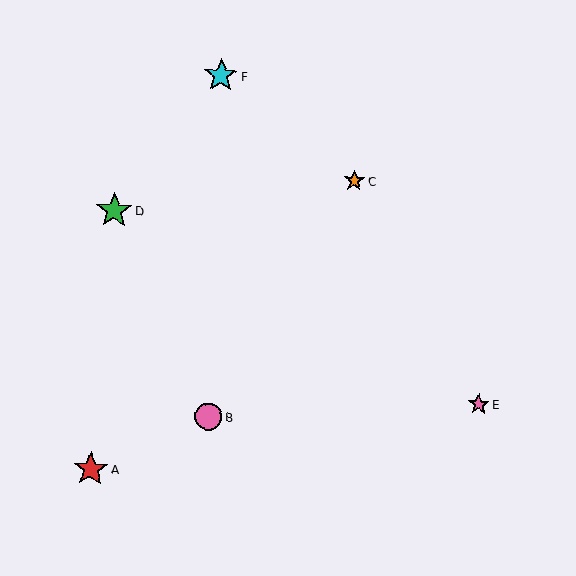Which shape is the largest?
The green star (labeled D) is the largest.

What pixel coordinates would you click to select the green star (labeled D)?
Click at (114, 210) to select the green star D.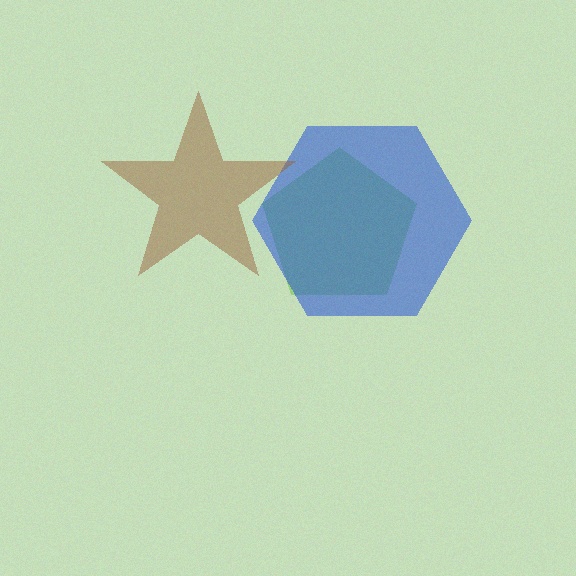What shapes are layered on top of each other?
The layered shapes are: a lime pentagon, a blue hexagon, a brown star.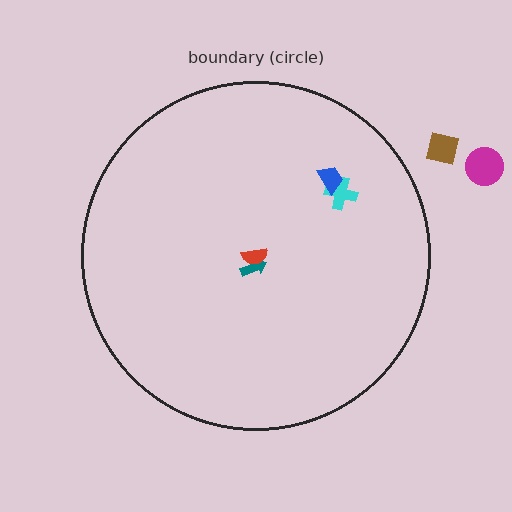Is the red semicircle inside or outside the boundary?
Inside.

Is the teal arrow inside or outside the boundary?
Inside.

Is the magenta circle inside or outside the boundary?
Outside.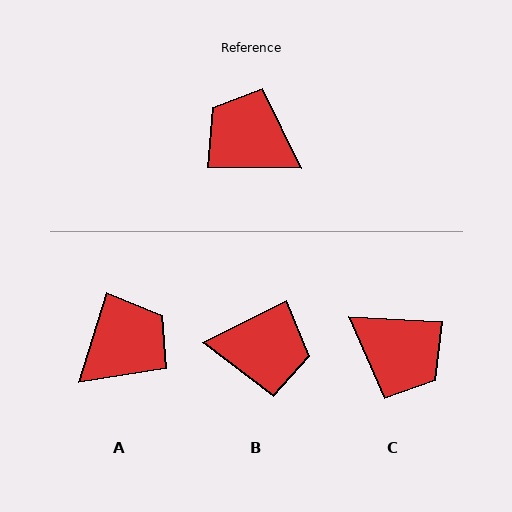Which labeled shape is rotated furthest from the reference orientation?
C, about 178 degrees away.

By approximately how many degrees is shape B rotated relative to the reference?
Approximately 153 degrees clockwise.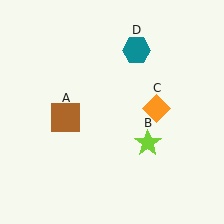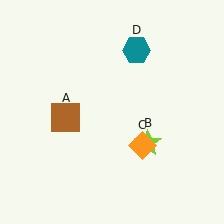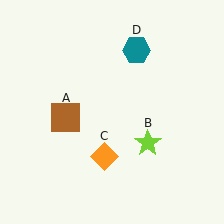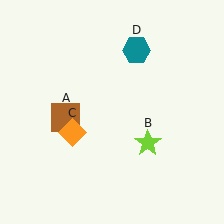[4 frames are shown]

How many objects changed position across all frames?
1 object changed position: orange diamond (object C).